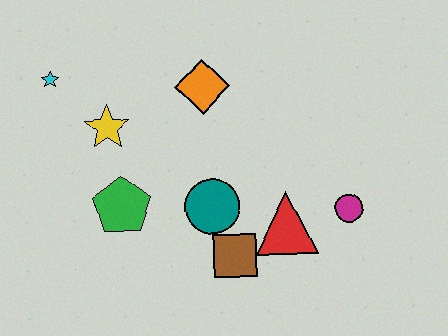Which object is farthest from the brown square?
The cyan star is farthest from the brown square.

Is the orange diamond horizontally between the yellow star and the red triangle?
Yes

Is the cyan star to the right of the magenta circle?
No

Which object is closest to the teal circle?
The brown square is closest to the teal circle.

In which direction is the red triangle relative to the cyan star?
The red triangle is to the right of the cyan star.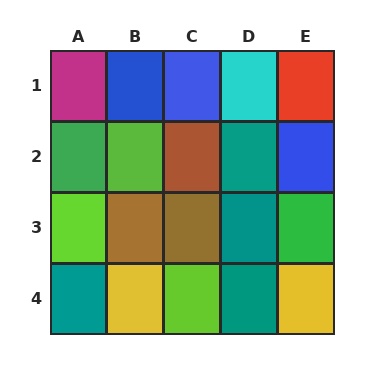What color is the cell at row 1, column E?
Red.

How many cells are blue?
3 cells are blue.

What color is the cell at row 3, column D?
Teal.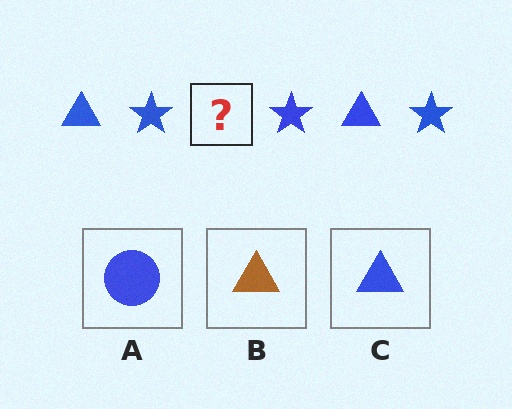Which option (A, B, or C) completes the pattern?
C.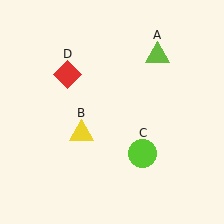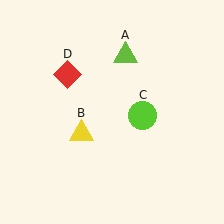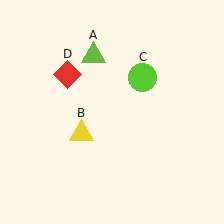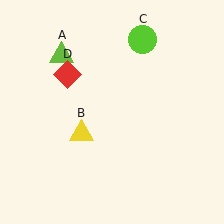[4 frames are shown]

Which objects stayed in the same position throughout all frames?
Yellow triangle (object B) and red diamond (object D) remained stationary.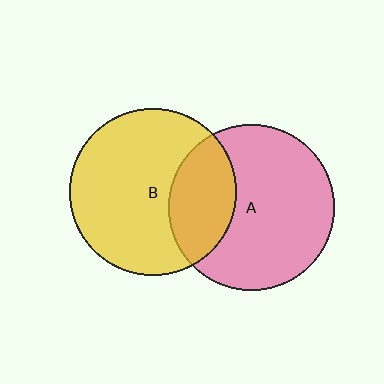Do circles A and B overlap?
Yes.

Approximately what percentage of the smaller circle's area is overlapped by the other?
Approximately 30%.